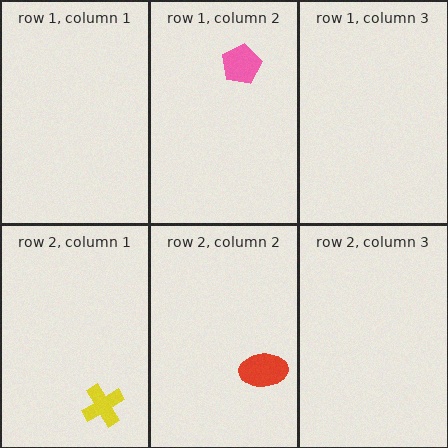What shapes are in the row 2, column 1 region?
The yellow cross.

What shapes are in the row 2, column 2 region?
The red ellipse.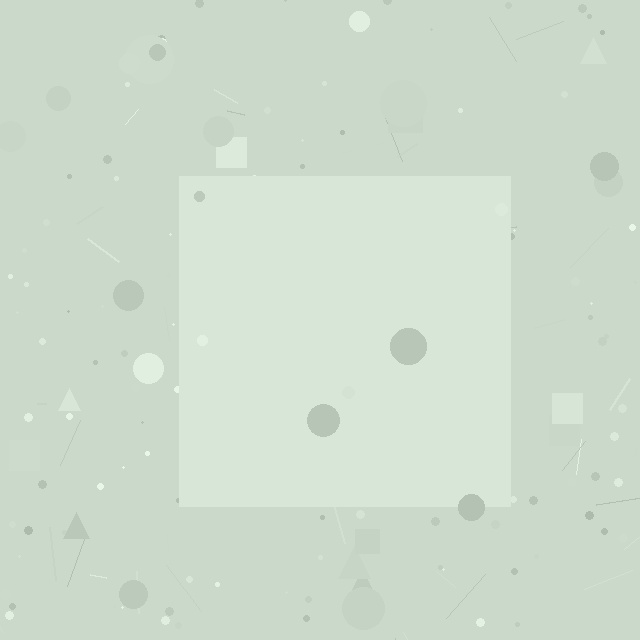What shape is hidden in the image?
A square is hidden in the image.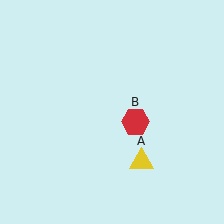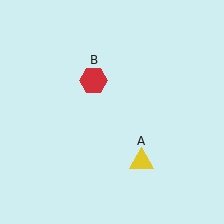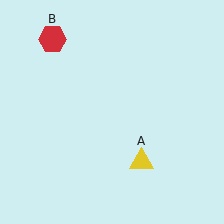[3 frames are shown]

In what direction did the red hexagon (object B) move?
The red hexagon (object B) moved up and to the left.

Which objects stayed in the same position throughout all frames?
Yellow triangle (object A) remained stationary.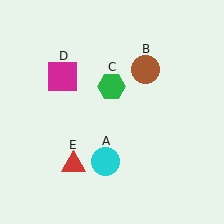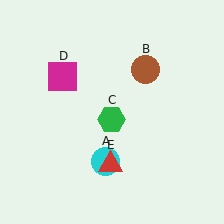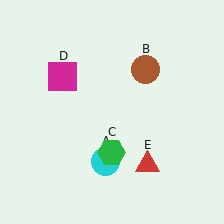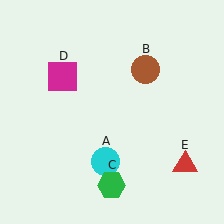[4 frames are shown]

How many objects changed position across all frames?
2 objects changed position: green hexagon (object C), red triangle (object E).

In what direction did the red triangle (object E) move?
The red triangle (object E) moved right.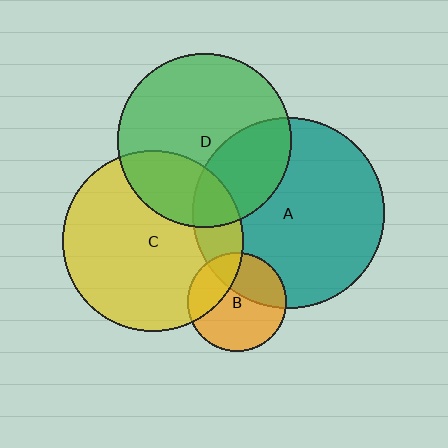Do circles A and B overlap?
Yes.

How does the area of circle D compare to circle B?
Approximately 3.1 times.